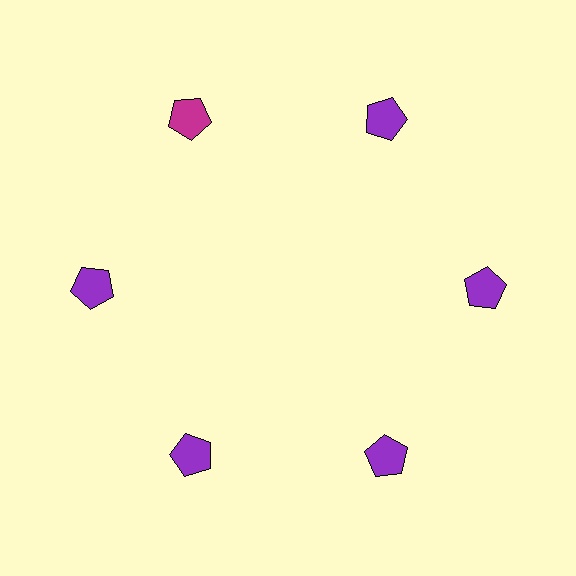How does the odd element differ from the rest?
It has a different color: magenta instead of purple.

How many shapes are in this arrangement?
There are 6 shapes arranged in a ring pattern.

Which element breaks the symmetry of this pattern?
The magenta pentagon at roughly the 11 o'clock position breaks the symmetry. All other shapes are purple pentagons.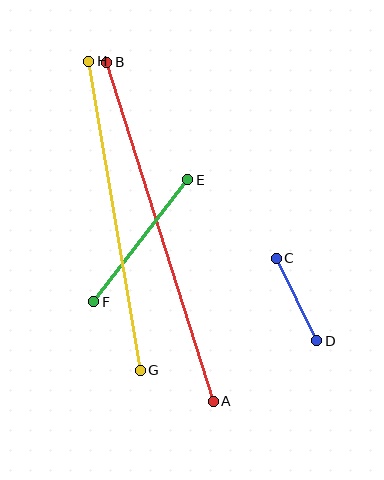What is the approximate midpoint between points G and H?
The midpoint is at approximately (115, 216) pixels.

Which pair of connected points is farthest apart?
Points A and B are farthest apart.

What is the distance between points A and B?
The distance is approximately 356 pixels.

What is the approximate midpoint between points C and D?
The midpoint is at approximately (296, 300) pixels.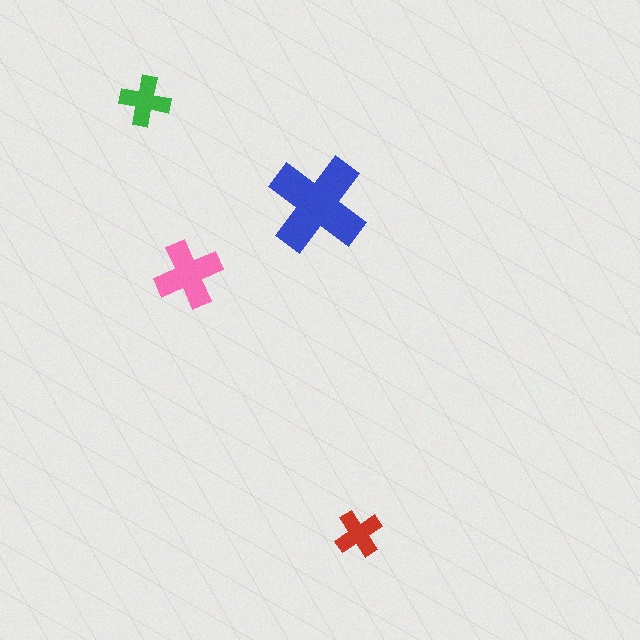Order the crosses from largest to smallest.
the blue one, the pink one, the green one, the red one.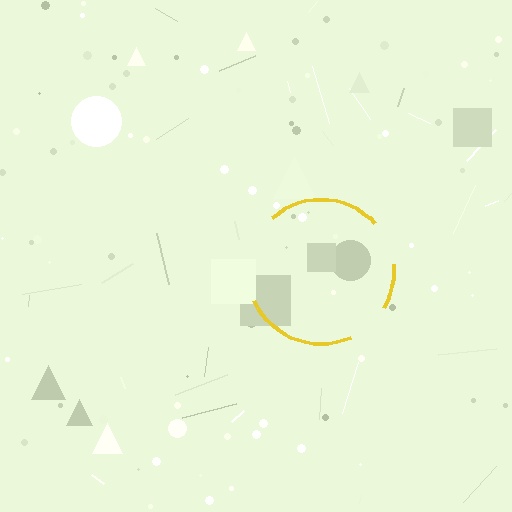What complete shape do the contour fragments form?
The contour fragments form a circle.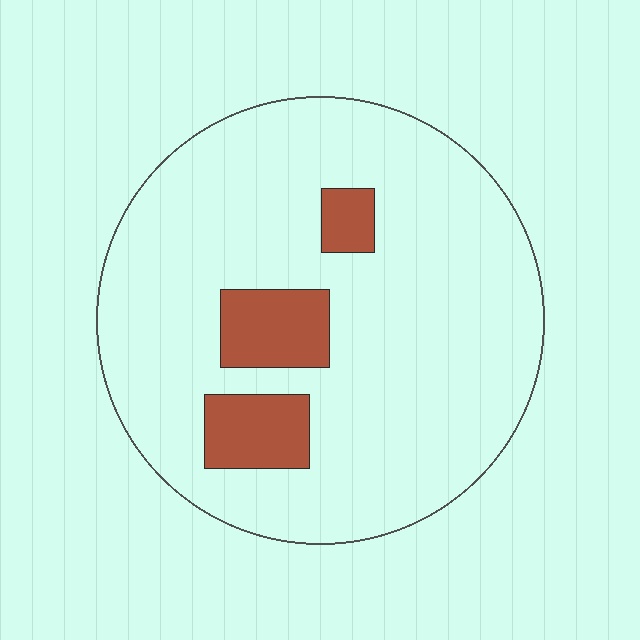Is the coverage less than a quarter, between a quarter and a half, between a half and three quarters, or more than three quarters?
Less than a quarter.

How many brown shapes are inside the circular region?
3.